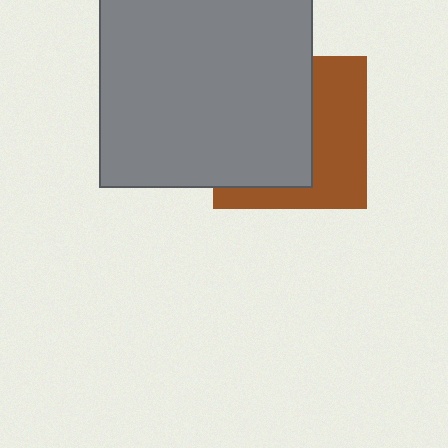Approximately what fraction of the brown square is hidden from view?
Roughly 56% of the brown square is hidden behind the gray square.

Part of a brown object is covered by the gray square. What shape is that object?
It is a square.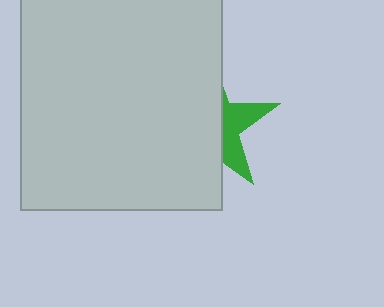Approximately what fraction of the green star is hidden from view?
Roughly 68% of the green star is hidden behind the light gray rectangle.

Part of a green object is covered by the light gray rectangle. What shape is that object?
It is a star.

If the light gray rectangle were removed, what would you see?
You would see the complete green star.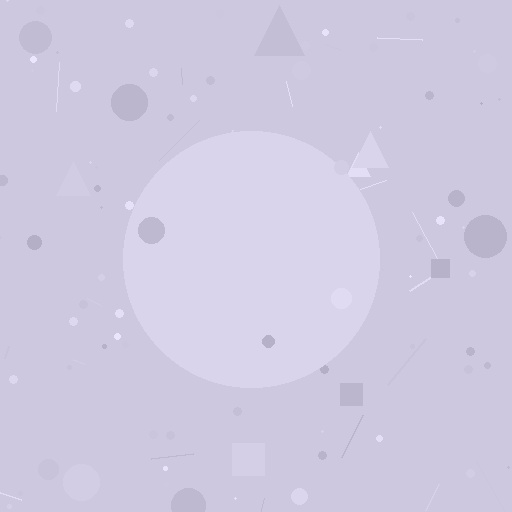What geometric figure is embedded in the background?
A circle is embedded in the background.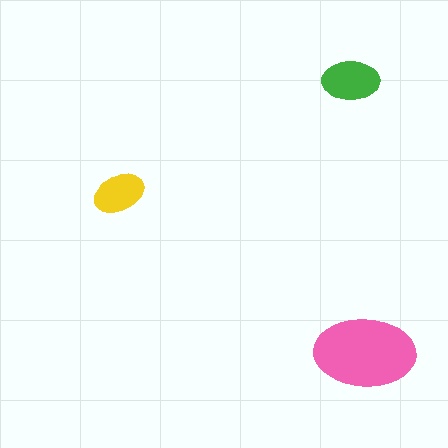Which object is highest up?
The green ellipse is topmost.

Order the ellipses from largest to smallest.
the pink one, the green one, the yellow one.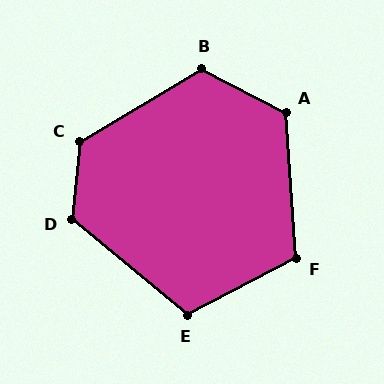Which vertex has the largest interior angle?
C, at approximately 126 degrees.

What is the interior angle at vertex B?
Approximately 122 degrees (obtuse).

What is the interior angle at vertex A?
Approximately 121 degrees (obtuse).